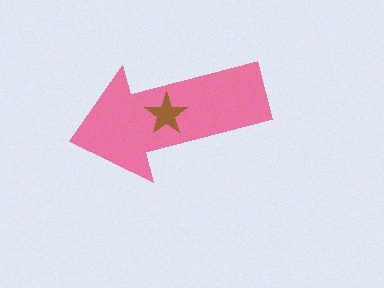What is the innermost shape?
The brown star.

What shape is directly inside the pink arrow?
The brown star.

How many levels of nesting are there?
2.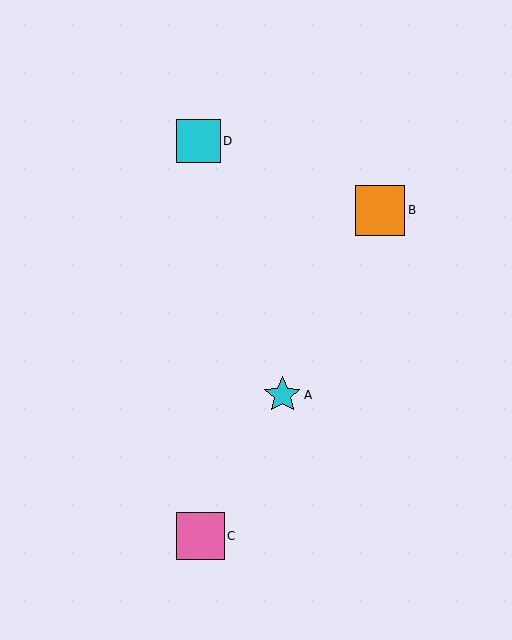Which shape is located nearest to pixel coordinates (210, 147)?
The cyan square (labeled D) at (198, 141) is nearest to that location.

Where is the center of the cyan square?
The center of the cyan square is at (198, 141).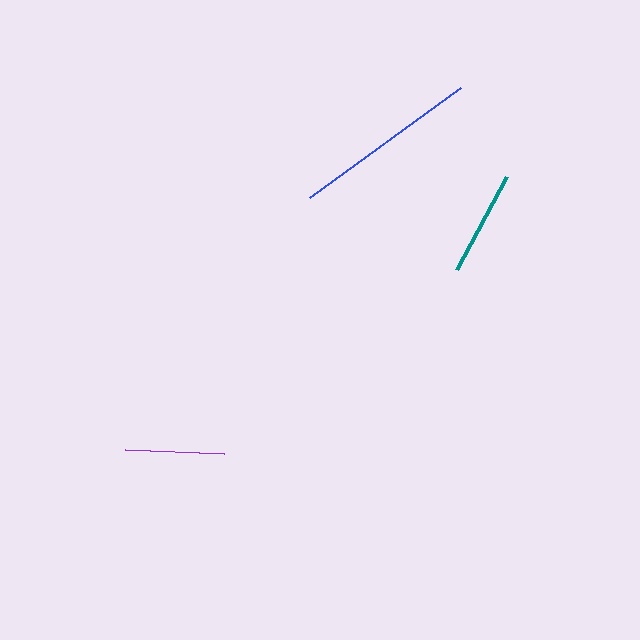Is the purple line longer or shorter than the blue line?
The blue line is longer than the purple line.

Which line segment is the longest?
The blue line is the longest at approximately 187 pixels.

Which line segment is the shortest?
The purple line is the shortest at approximately 99 pixels.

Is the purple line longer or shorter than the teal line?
The teal line is longer than the purple line.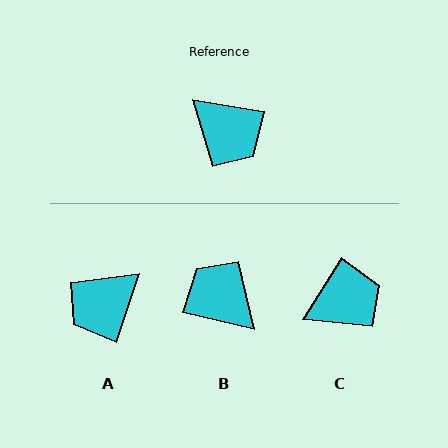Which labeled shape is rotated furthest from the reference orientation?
B, about 176 degrees away.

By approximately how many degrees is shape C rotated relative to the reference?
Approximately 67 degrees counter-clockwise.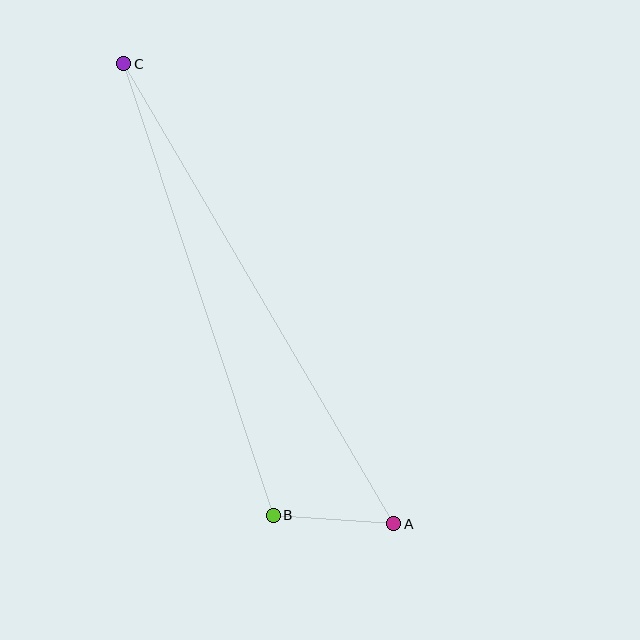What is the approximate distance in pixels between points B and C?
The distance between B and C is approximately 475 pixels.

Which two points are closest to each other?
Points A and B are closest to each other.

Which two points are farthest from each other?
Points A and C are farthest from each other.